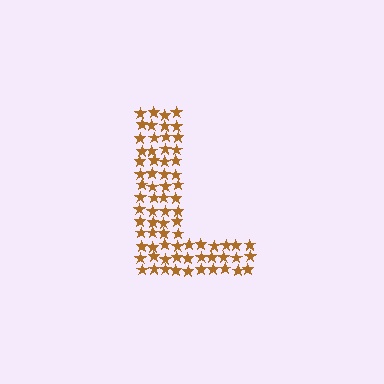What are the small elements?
The small elements are stars.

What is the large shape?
The large shape is the letter L.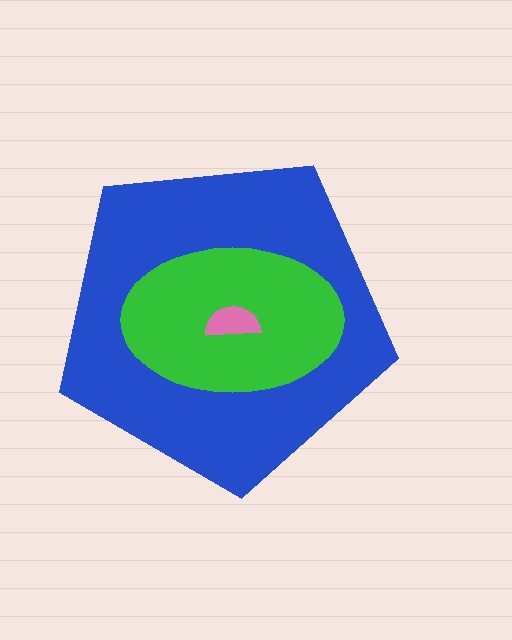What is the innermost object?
The pink semicircle.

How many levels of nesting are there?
3.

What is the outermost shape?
The blue pentagon.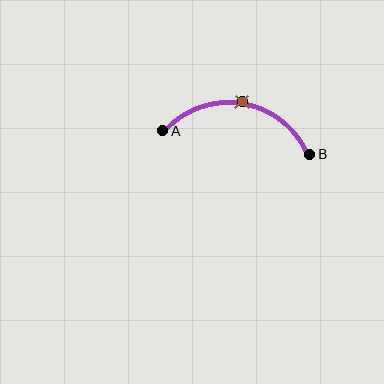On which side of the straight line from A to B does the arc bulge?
The arc bulges above the straight line connecting A and B.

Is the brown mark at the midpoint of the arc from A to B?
Yes. The brown mark lies on the arc at equal arc-length from both A and B — it is the arc midpoint.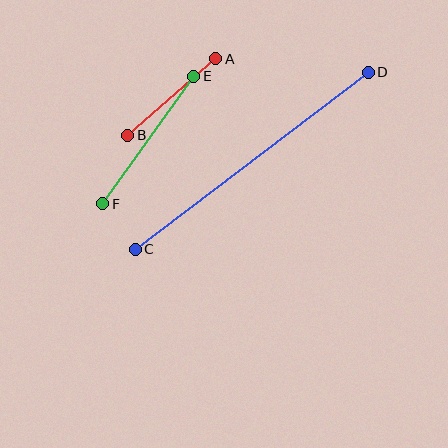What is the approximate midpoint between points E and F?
The midpoint is at approximately (148, 140) pixels.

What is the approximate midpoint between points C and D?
The midpoint is at approximately (252, 161) pixels.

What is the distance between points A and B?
The distance is approximately 117 pixels.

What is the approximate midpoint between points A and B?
The midpoint is at approximately (172, 97) pixels.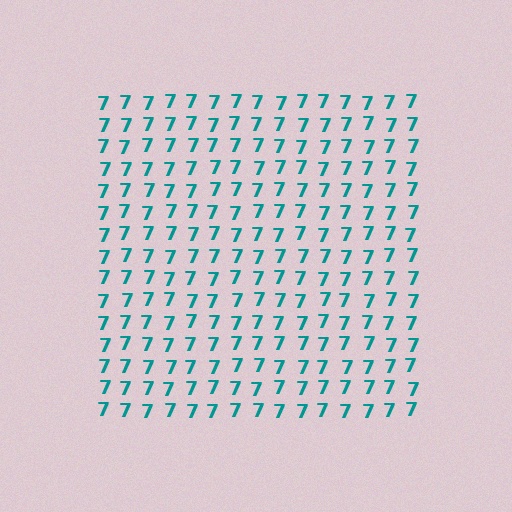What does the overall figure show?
The overall figure shows a square.